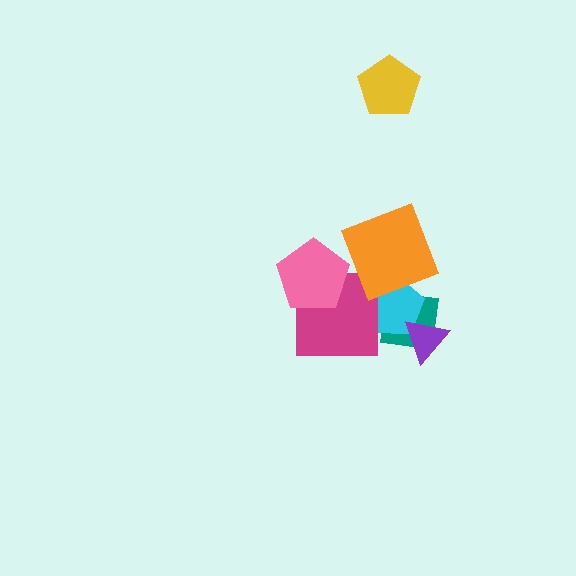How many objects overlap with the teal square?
2 objects overlap with the teal square.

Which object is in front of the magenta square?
The pink pentagon is in front of the magenta square.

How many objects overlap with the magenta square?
2 objects overlap with the magenta square.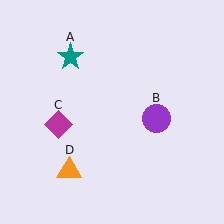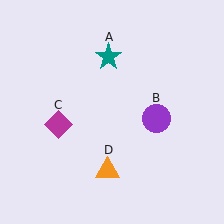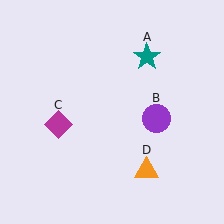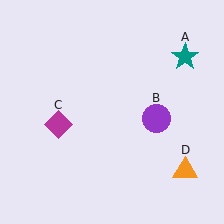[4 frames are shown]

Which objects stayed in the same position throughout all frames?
Purple circle (object B) and magenta diamond (object C) remained stationary.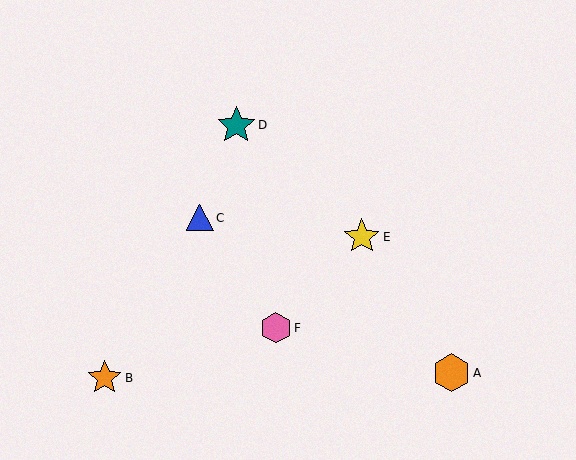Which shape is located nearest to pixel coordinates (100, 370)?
The orange star (labeled B) at (105, 378) is nearest to that location.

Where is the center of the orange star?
The center of the orange star is at (105, 378).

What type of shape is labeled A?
Shape A is an orange hexagon.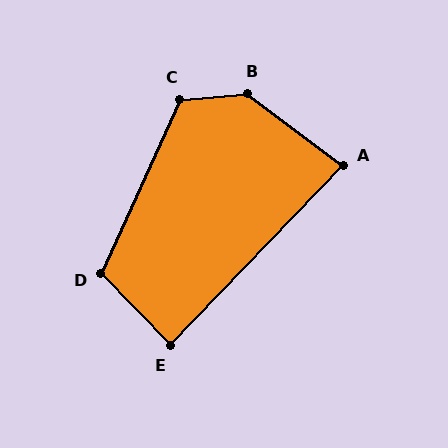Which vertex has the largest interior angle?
B, at approximately 138 degrees.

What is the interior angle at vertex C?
Approximately 119 degrees (obtuse).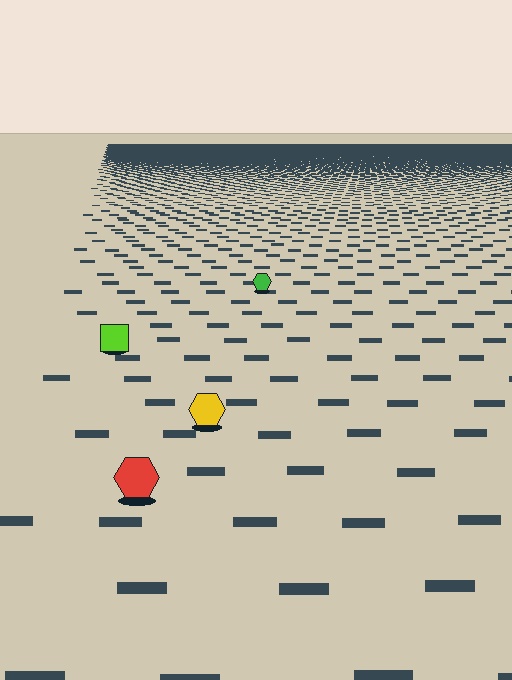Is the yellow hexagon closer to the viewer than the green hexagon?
Yes. The yellow hexagon is closer — you can tell from the texture gradient: the ground texture is coarser near it.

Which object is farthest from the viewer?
The green hexagon is farthest from the viewer. It appears smaller and the ground texture around it is denser.